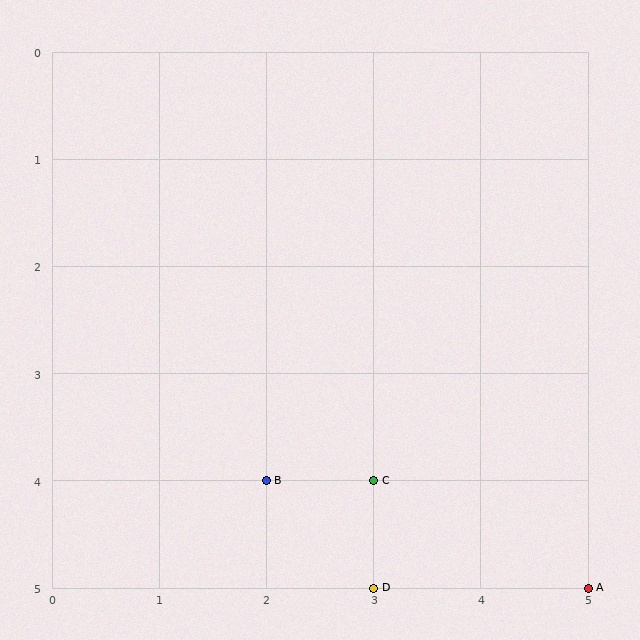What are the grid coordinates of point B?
Point B is at grid coordinates (2, 4).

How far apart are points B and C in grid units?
Points B and C are 1 column apart.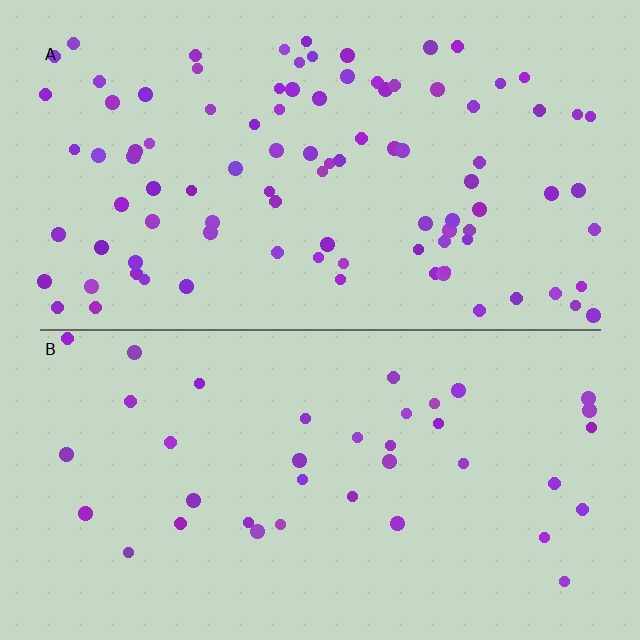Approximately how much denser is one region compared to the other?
Approximately 2.5× — region A over region B.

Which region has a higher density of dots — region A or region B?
A (the top).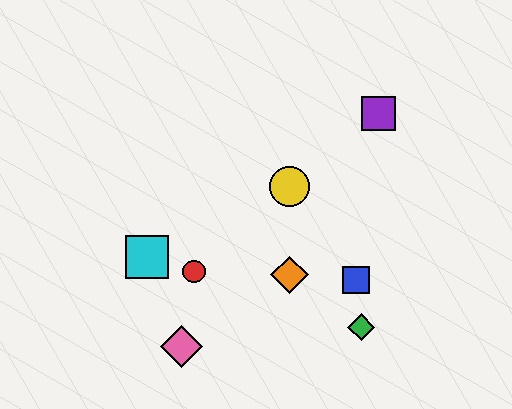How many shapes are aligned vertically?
2 shapes (the yellow circle, the orange diamond) are aligned vertically.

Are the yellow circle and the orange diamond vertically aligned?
Yes, both are at x≈289.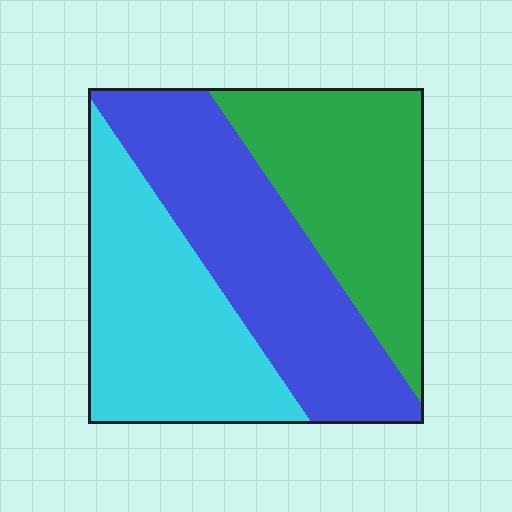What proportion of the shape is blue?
Blue takes up about three eighths (3/8) of the shape.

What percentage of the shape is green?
Green covers around 30% of the shape.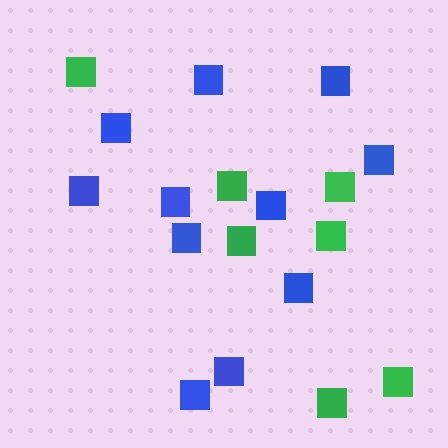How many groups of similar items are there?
There are 2 groups: one group of blue squares (11) and one group of green squares (7).